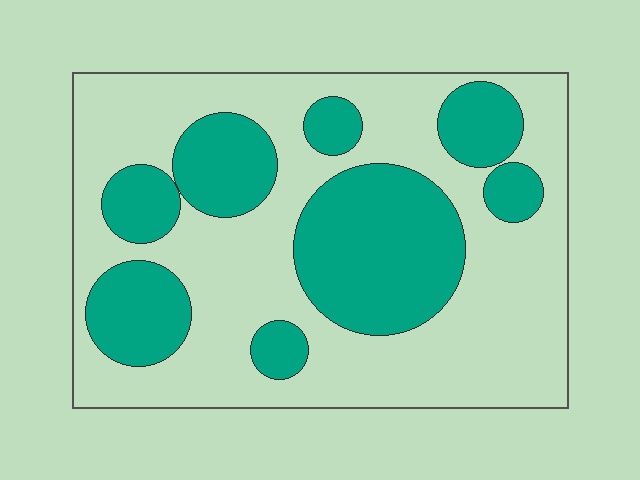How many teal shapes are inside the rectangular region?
8.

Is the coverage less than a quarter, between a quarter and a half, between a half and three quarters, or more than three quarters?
Between a quarter and a half.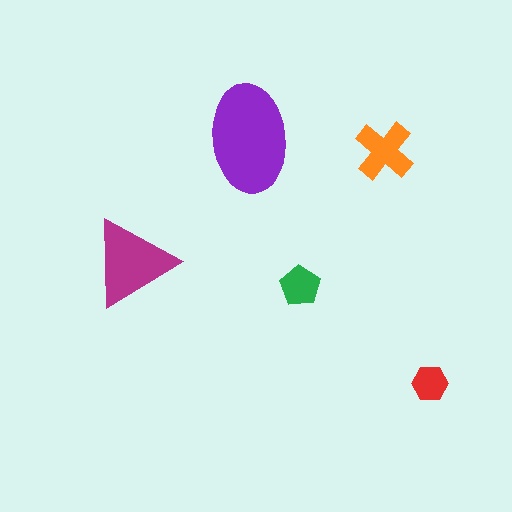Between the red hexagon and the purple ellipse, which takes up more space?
The purple ellipse.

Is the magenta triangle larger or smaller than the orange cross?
Larger.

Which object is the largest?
The purple ellipse.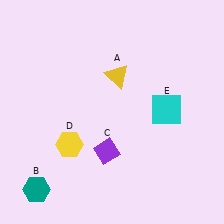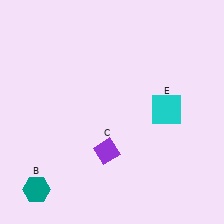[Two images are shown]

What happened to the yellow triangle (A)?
The yellow triangle (A) was removed in Image 2. It was in the top-right area of Image 1.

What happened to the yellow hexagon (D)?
The yellow hexagon (D) was removed in Image 2. It was in the bottom-left area of Image 1.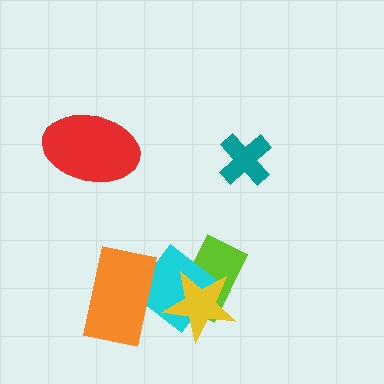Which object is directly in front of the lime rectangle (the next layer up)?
The cyan diamond is directly in front of the lime rectangle.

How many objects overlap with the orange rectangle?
1 object overlaps with the orange rectangle.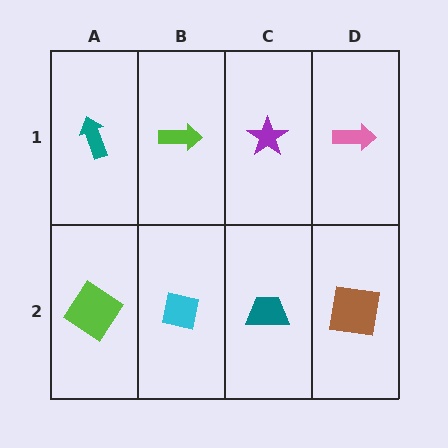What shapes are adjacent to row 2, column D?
A pink arrow (row 1, column D), a teal trapezoid (row 2, column C).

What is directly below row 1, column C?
A teal trapezoid.